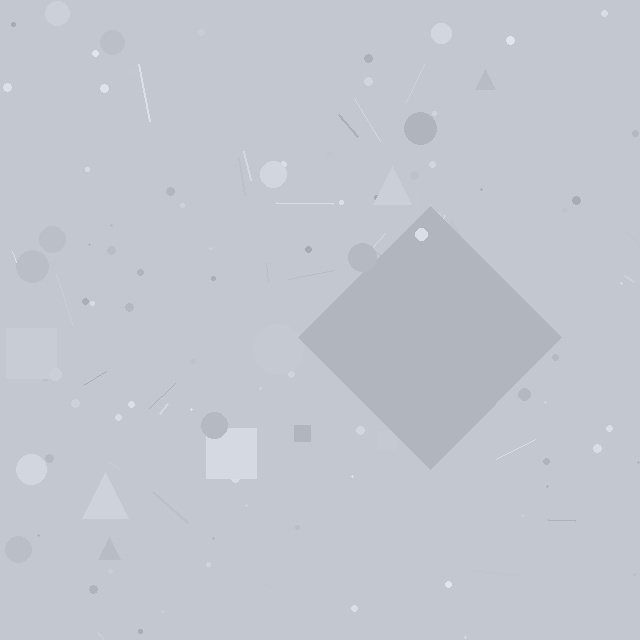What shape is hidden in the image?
A diamond is hidden in the image.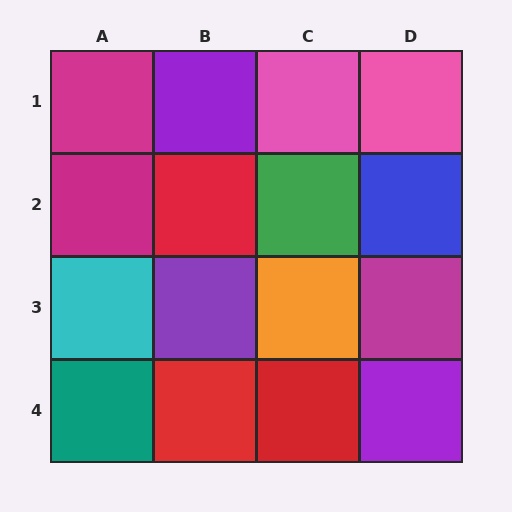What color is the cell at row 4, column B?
Red.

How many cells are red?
3 cells are red.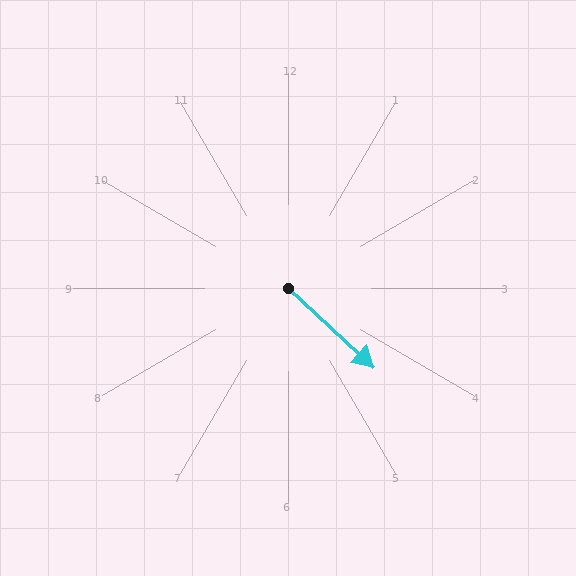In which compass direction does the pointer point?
Southeast.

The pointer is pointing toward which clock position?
Roughly 4 o'clock.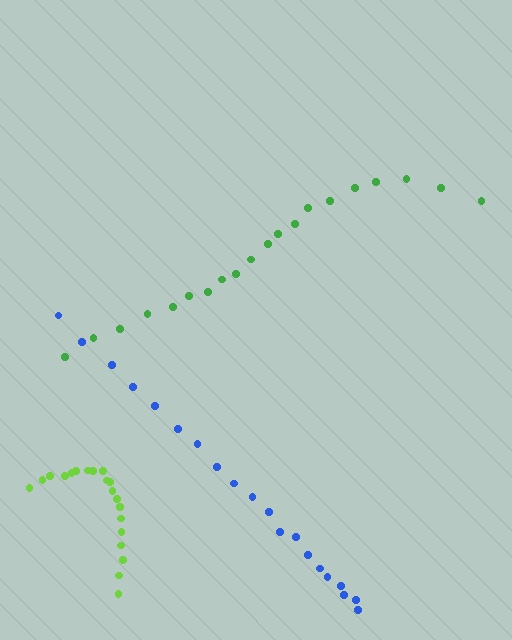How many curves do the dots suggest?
There are 3 distinct paths.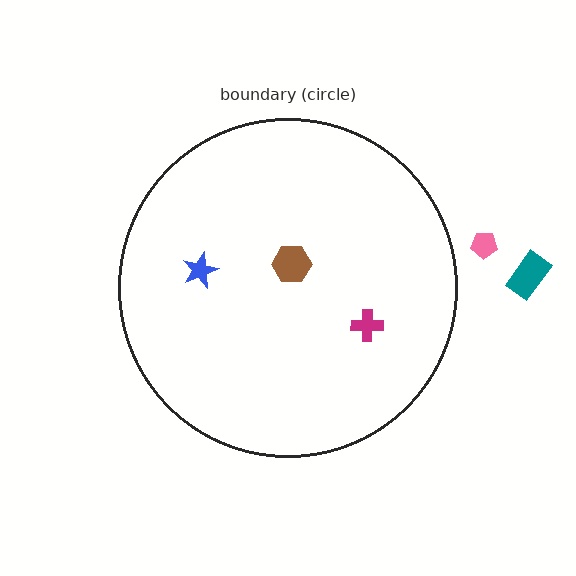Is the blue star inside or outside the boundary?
Inside.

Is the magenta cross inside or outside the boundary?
Inside.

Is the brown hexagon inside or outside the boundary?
Inside.